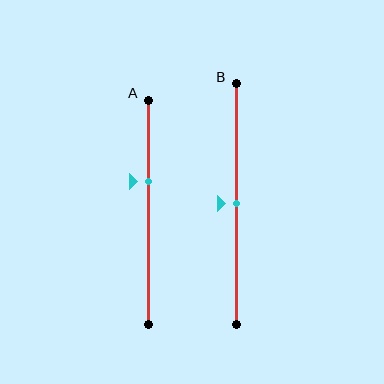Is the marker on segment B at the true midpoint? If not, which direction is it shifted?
Yes, the marker on segment B is at the true midpoint.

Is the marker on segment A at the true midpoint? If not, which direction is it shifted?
No, the marker on segment A is shifted upward by about 14% of the segment length.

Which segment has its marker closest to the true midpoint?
Segment B has its marker closest to the true midpoint.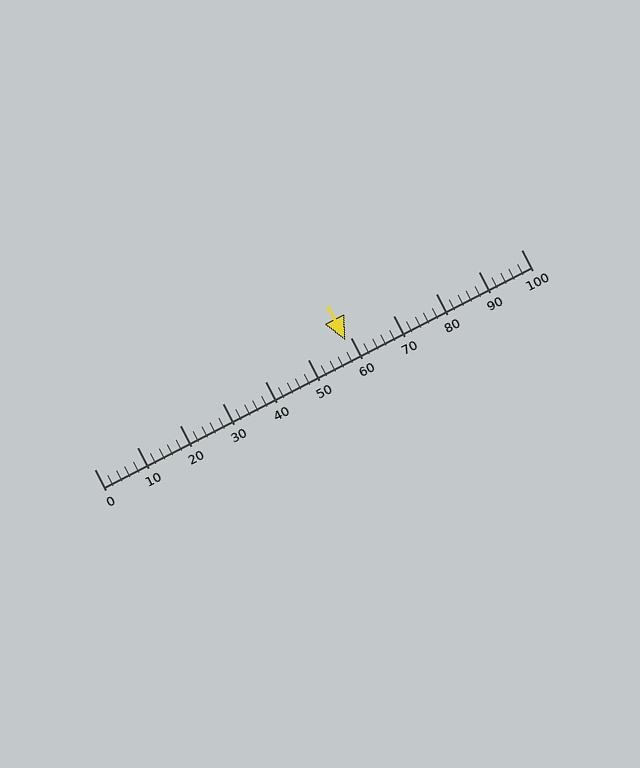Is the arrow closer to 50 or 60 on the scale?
The arrow is closer to 60.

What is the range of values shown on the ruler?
The ruler shows values from 0 to 100.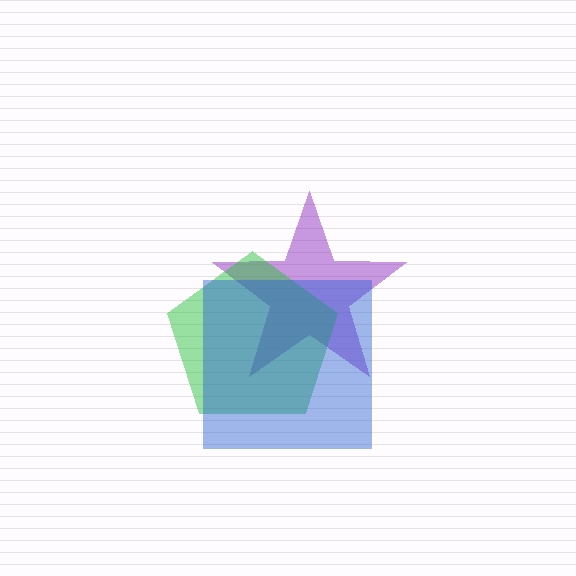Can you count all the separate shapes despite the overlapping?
Yes, there are 3 separate shapes.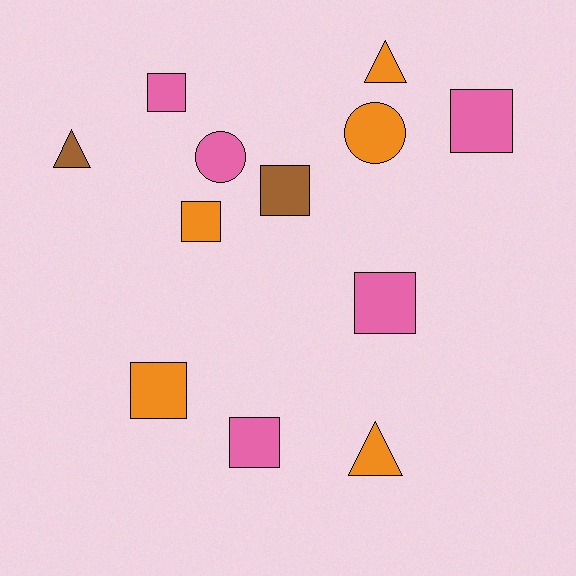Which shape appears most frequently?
Square, with 7 objects.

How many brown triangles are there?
There is 1 brown triangle.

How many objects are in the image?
There are 12 objects.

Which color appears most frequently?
Pink, with 5 objects.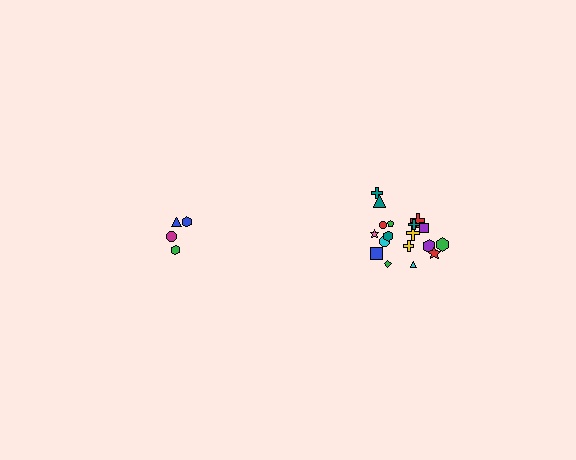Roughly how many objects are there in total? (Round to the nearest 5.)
Roughly 20 objects in total.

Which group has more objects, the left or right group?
The right group.